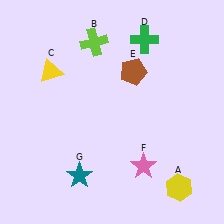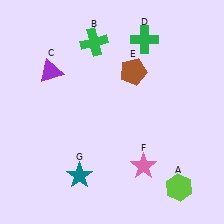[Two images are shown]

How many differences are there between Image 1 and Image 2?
There are 3 differences between the two images.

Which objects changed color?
A changed from yellow to lime. B changed from lime to green. C changed from yellow to purple.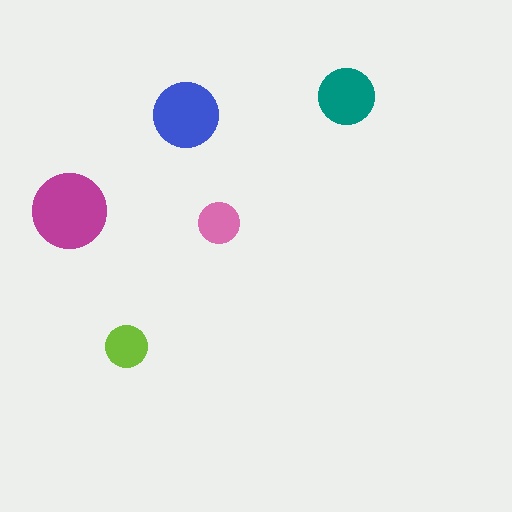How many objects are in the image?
There are 5 objects in the image.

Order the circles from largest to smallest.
the magenta one, the blue one, the teal one, the lime one, the pink one.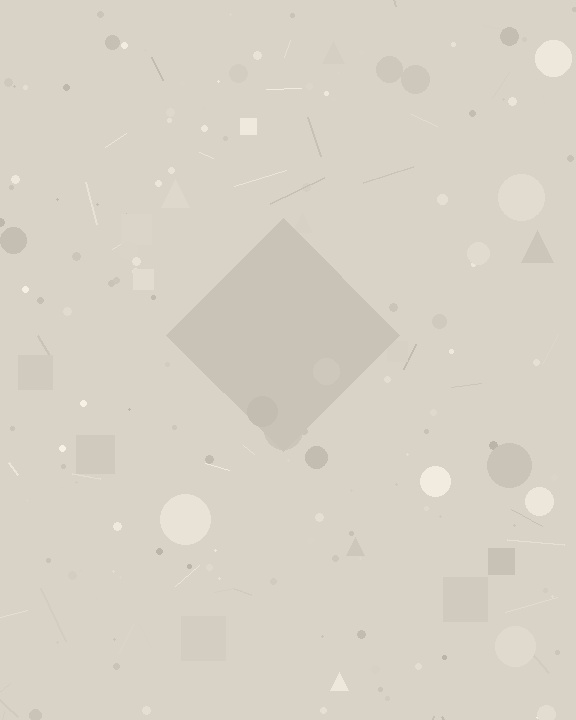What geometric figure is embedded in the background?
A diamond is embedded in the background.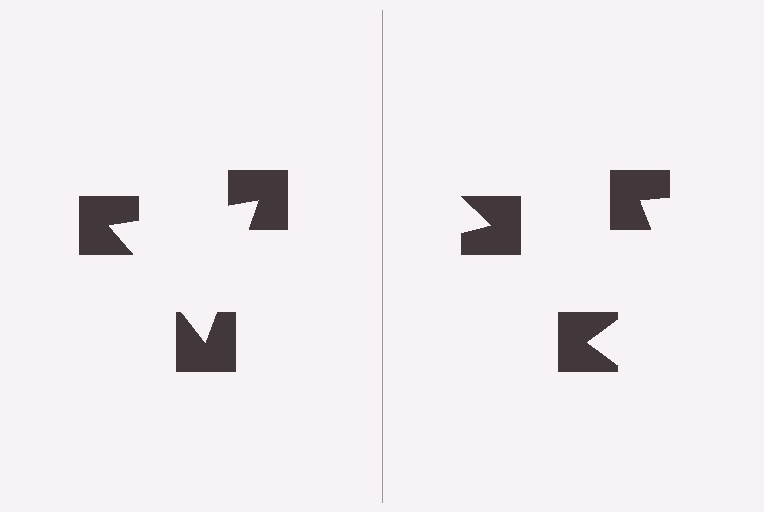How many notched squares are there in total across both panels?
6 — 3 on each side.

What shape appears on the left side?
An illusory triangle.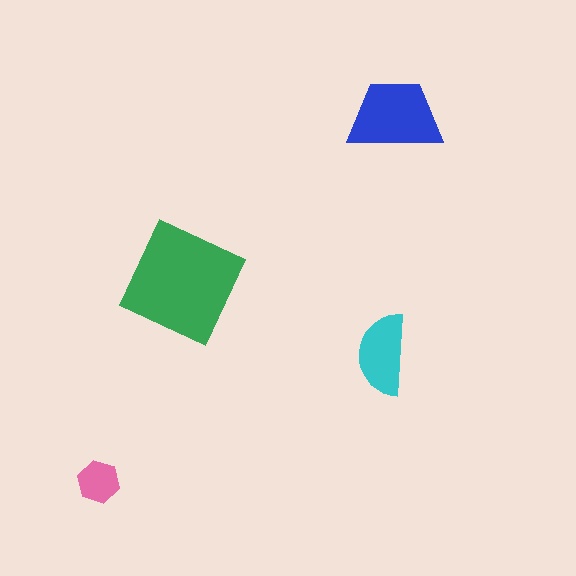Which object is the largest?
The green square.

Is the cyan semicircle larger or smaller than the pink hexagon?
Larger.